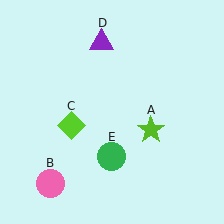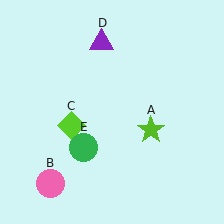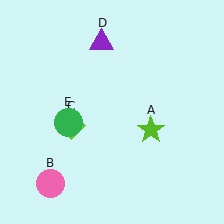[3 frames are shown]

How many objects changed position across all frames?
1 object changed position: green circle (object E).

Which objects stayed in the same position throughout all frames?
Lime star (object A) and pink circle (object B) and lime diamond (object C) and purple triangle (object D) remained stationary.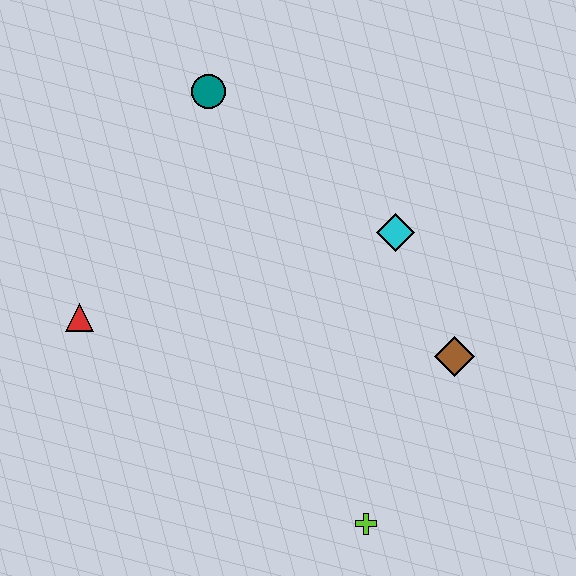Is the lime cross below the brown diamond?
Yes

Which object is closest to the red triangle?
The teal circle is closest to the red triangle.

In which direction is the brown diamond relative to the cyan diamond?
The brown diamond is below the cyan diamond.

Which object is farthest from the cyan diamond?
The red triangle is farthest from the cyan diamond.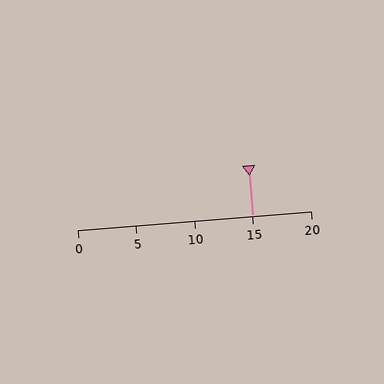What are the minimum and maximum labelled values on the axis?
The axis runs from 0 to 20.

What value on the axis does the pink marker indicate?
The marker indicates approximately 15.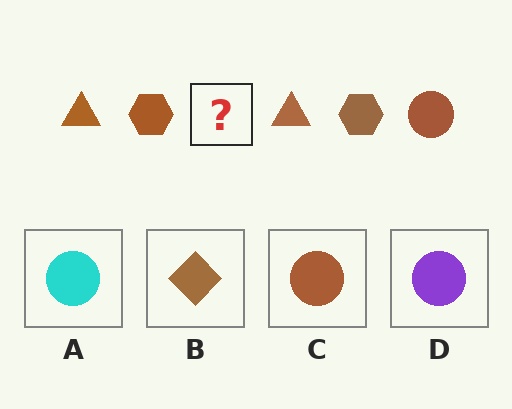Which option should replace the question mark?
Option C.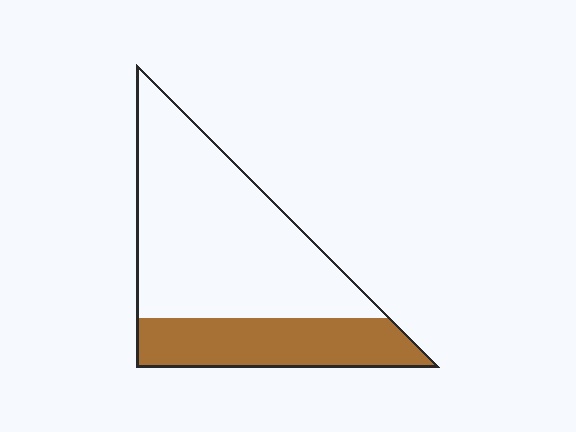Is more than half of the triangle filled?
No.